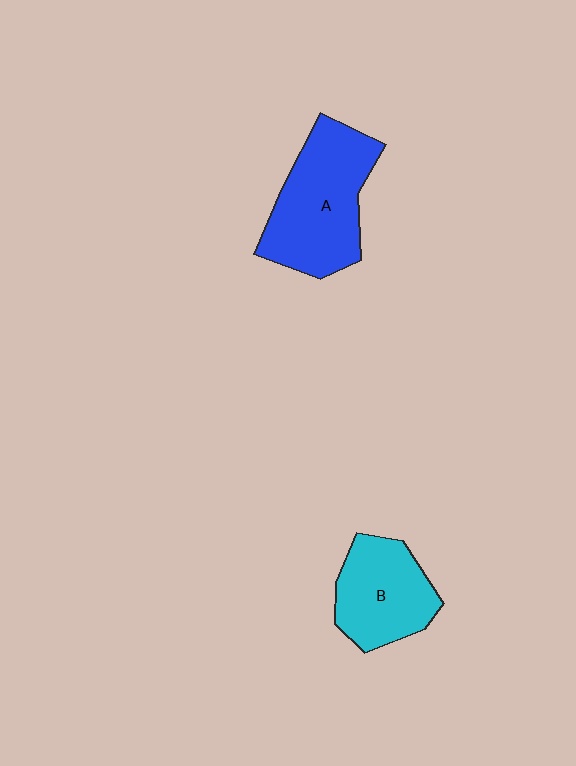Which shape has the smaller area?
Shape B (cyan).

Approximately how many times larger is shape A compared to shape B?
Approximately 1.4 times.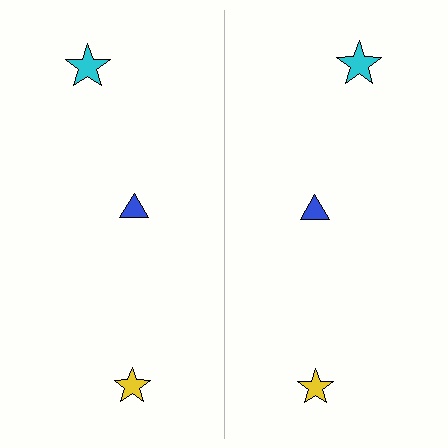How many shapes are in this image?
There are 6 shapes in this image.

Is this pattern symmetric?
Yes, this pattern has bilateral (reflection) symmetry.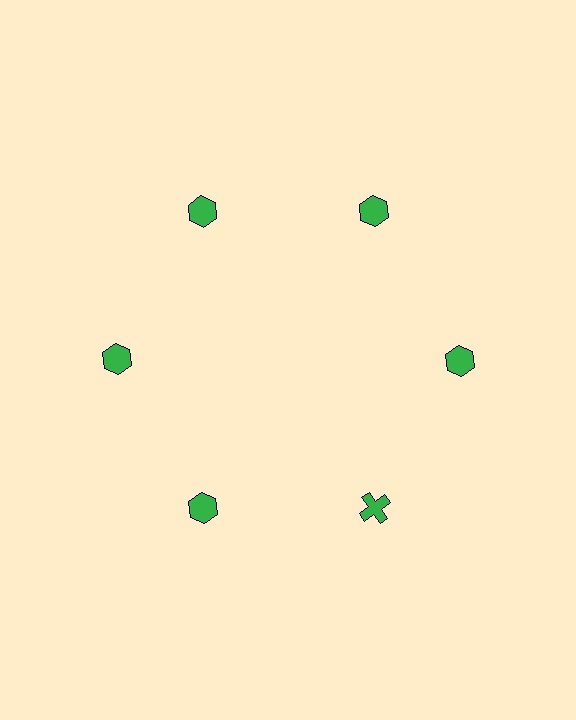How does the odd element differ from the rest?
It has a different shape: cross instead of hexagon.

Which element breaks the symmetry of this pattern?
The green cross at roughly the 5 o'clock position breaks the symmetry. All other shapes are green hexagons.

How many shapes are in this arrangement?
There are 6 shapes arranged in a ring pattern.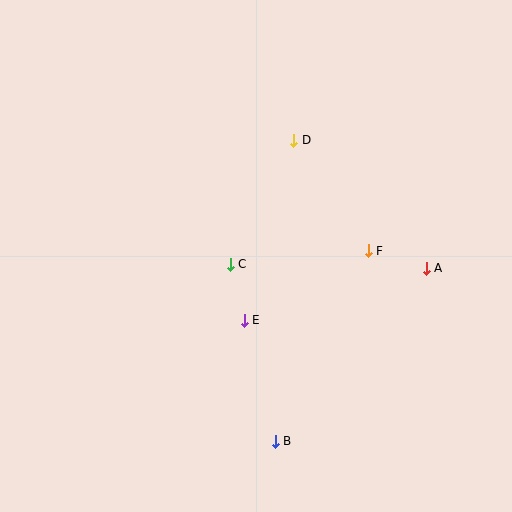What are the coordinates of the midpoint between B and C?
The midpoint between B and C is at (253, 353).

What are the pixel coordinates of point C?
Point C is at (230, 264).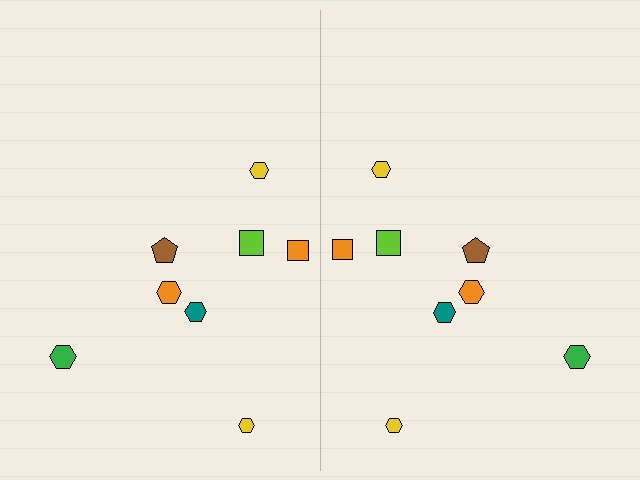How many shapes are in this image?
There are 16 shapes in this image.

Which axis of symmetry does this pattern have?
The pattern has a vertical axis of symmetry running through the center of the image.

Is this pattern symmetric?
Yes, this pattern has bilateral (reflection) symmetry.